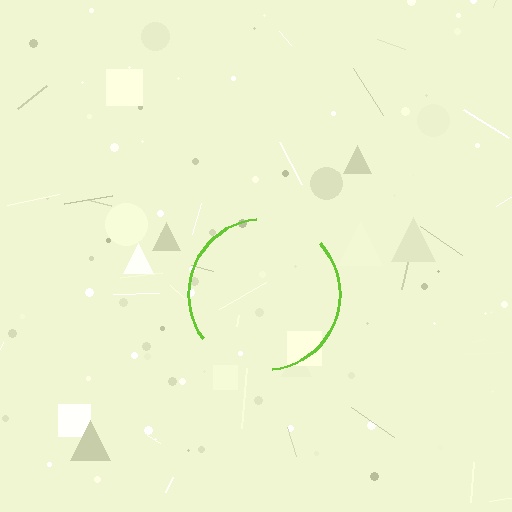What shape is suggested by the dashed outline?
The dashed outline suggests a circle.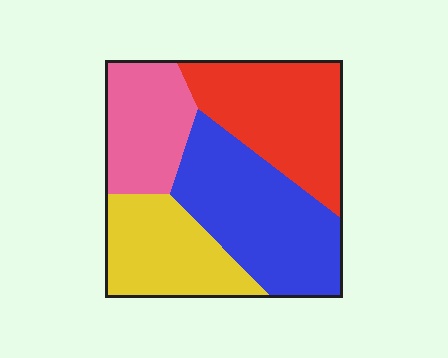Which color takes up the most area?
Blue, at roughly 30%.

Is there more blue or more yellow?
Blue.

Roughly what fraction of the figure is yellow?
Yellow takes up about one fifth (1/5) of the figure.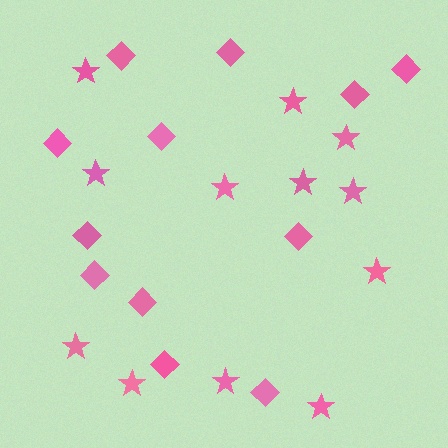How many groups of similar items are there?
There are 2 groups: one group of stars (12) and one group of diamonds (12).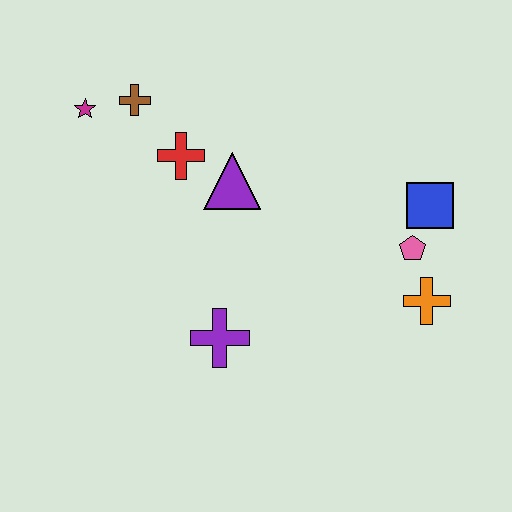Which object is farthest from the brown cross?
The orange cross is farthest from the brown cross.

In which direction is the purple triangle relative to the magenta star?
The purple triangle is to the right of the magenta star.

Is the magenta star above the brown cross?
No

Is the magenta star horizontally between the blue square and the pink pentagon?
No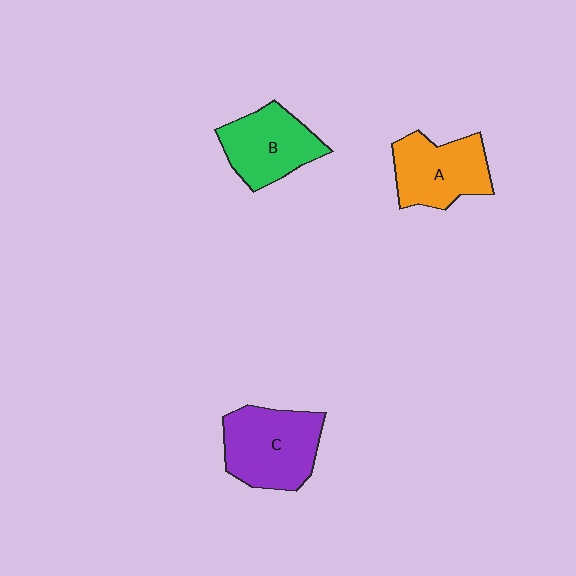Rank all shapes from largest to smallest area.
From largest to smallest: C (purple), A (orange), B (green).